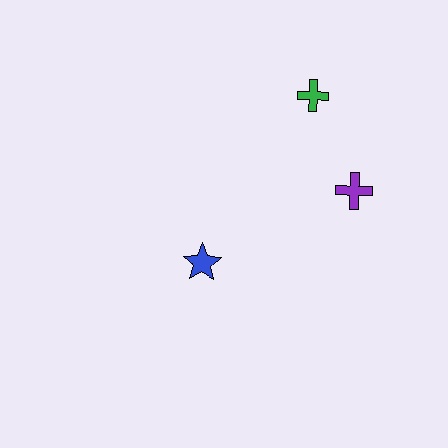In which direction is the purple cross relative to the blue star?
The purple cross is to the right of the blue star.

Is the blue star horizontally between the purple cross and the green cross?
No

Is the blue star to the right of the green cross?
No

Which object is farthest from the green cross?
The blue star is farthest from the green cross.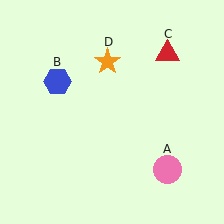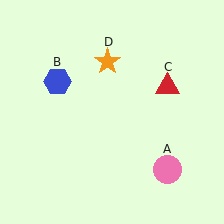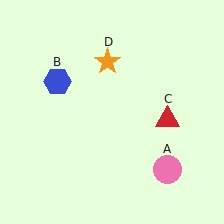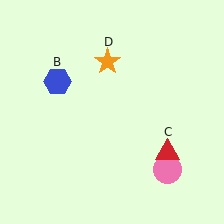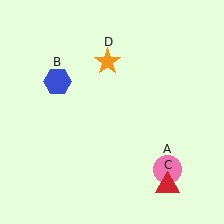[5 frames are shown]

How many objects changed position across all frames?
1 object changed position: red triangle (object C).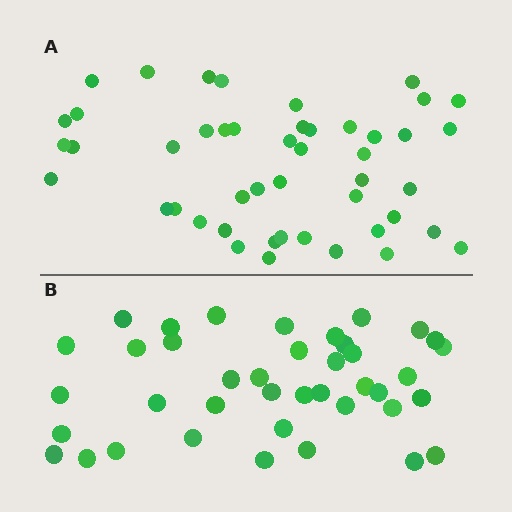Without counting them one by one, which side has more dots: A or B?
Region A (the top region) has more dots.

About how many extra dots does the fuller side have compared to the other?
Region A has roughly 8 or so more dots than region B.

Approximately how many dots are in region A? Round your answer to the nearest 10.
About 50 dots. (The exact count is 47, which rounds to 50.)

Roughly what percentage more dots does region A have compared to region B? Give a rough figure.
About 20% more.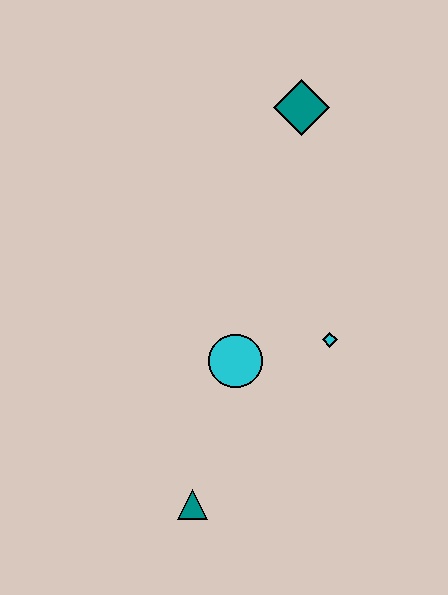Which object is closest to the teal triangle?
The cyan circle is closest to the teal triangle.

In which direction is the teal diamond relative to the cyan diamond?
The teal diamond is above the cyan diamond.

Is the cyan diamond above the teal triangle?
Yes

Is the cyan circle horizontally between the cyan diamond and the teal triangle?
Yes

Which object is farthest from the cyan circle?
The teal diamond is farthest from the cyan circle.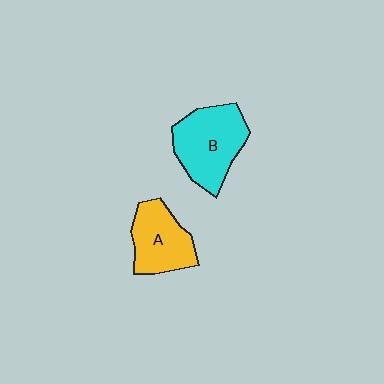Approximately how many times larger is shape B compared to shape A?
Approximately 1.3 times.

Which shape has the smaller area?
Shape A (yellow).